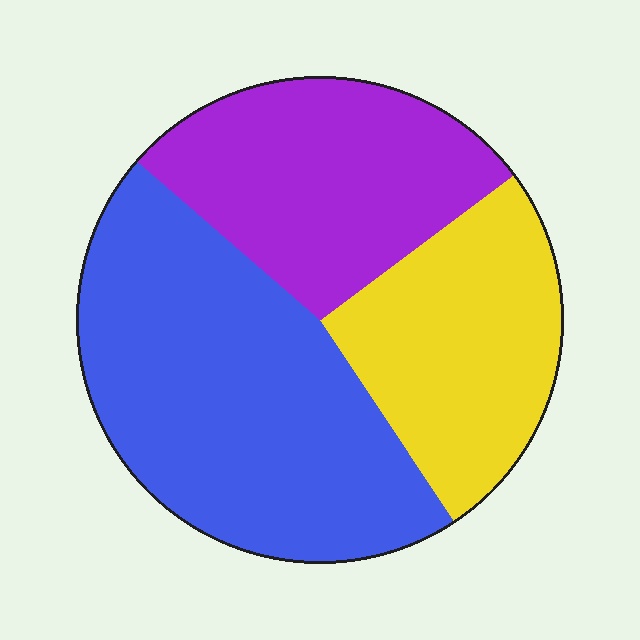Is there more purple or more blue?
Blue.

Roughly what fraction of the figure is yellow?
Yellow takes up about one quarter (1/4) of the figure.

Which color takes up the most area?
Blue, at roughly 45%.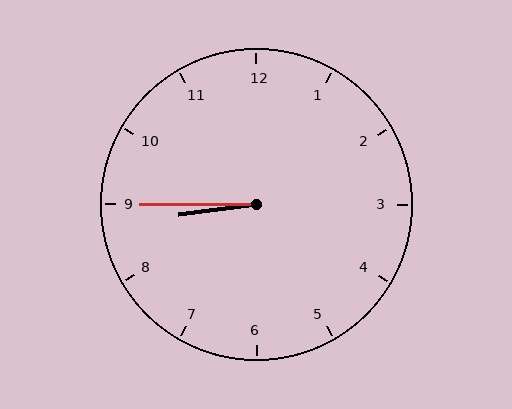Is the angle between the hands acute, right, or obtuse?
It is acute.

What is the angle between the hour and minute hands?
Approximately 8 degrees.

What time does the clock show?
8:45.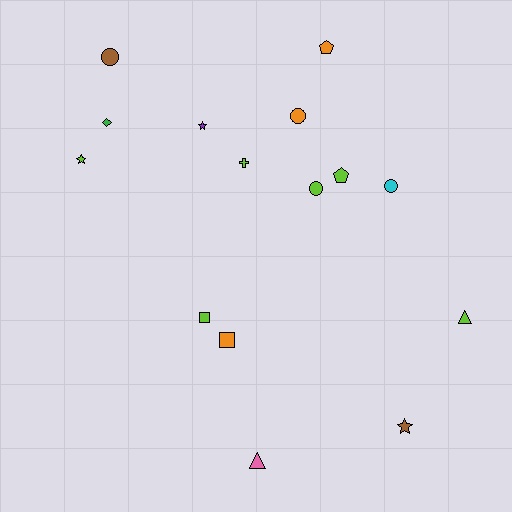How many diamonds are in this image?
There is 1 diamond.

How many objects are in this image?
There are 15 objects.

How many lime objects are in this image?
There are 6 lime objects.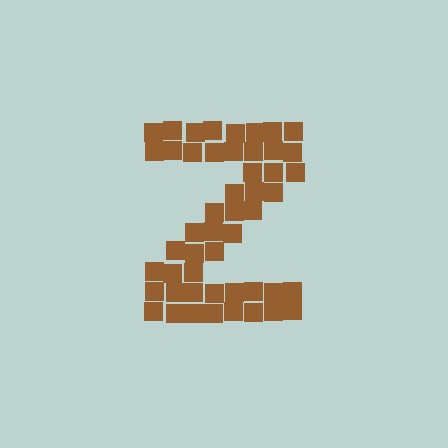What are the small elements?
The small elements are squares.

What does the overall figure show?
The overall figure shows the letter Z.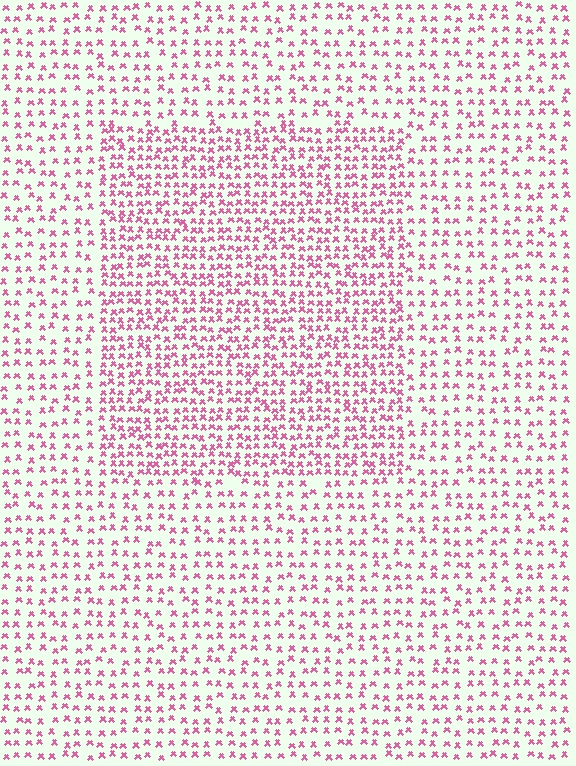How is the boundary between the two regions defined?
The boundary is defined by a change in element density (approximately 1.7x ratio). All elements are the same color, size, and shape.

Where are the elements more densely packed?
The elements are more densely packed inside the rectangle boundary.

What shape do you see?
I see a rectangle.